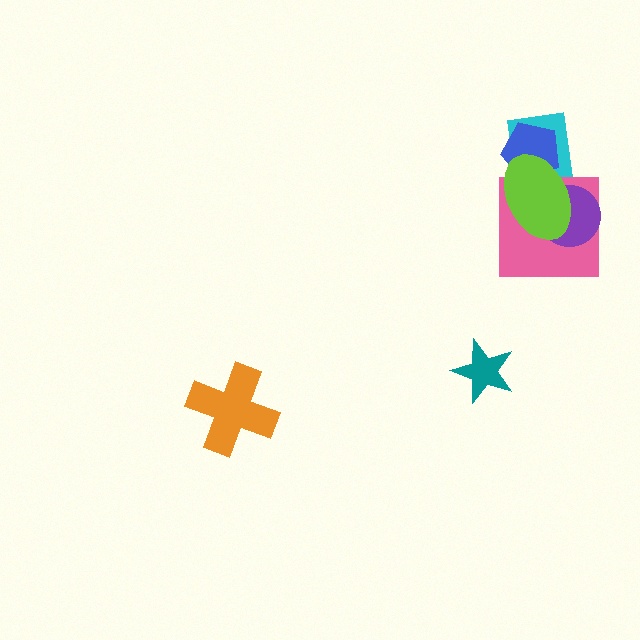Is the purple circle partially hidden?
Yes, it is partially covered by another shape.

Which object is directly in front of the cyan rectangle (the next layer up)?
The blue pentagon is directly in front of the cyan rectangle.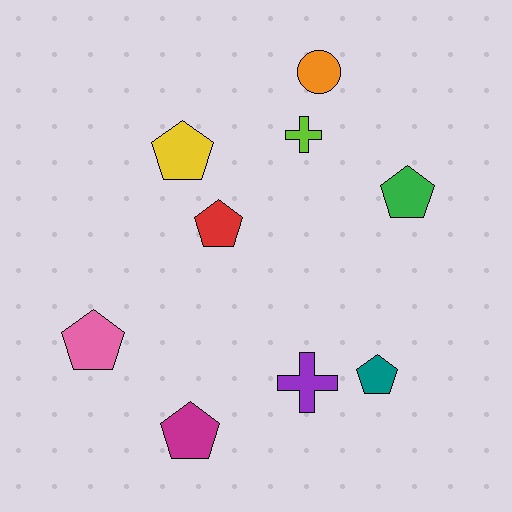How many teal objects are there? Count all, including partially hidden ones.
There is 1 teal object.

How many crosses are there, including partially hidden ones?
There are 2 crosses.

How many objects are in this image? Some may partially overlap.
There are 9 objects.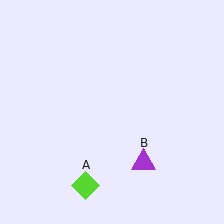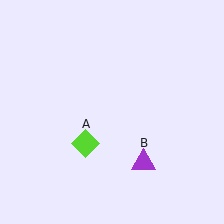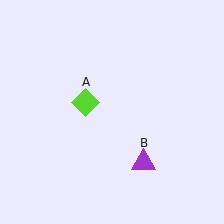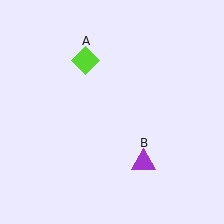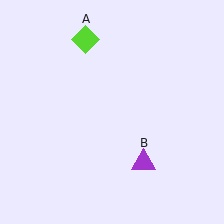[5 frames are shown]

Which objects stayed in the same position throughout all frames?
Purple triangle (object B) remained stationary.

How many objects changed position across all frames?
1 object changed position: lime diamond (object A).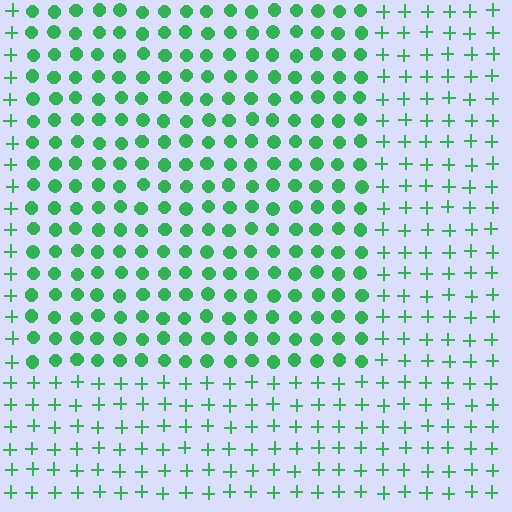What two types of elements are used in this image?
The image uses circles inside the rectangle region and plus signs outside it.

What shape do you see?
I see a rectangle.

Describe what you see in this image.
The image is filled with small green elements arranged in a uniform grid. A rectangle-shaped region contains circles, while the surrounding area contains plus signs. The boundary is defined purely by the change in element shape.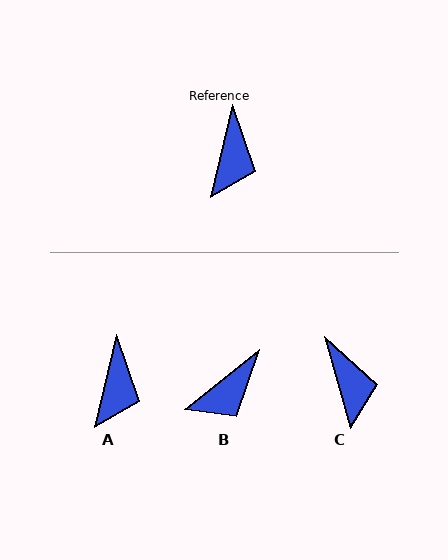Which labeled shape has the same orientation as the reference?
A.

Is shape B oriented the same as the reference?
No, it is off by about 38 degrees.